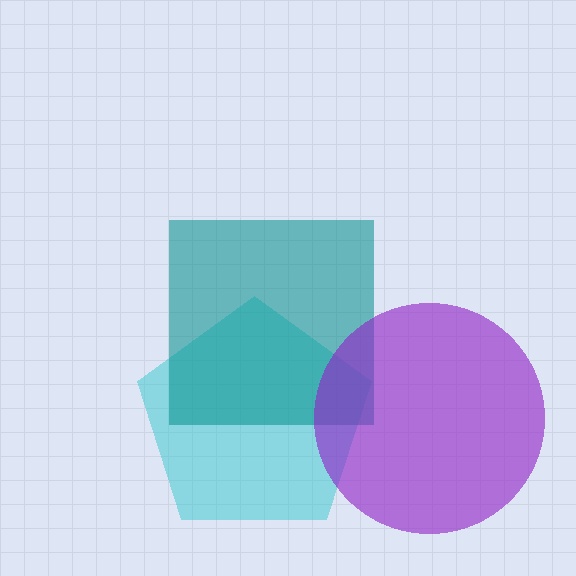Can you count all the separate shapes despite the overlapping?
Yes, there are 3 separate shapes.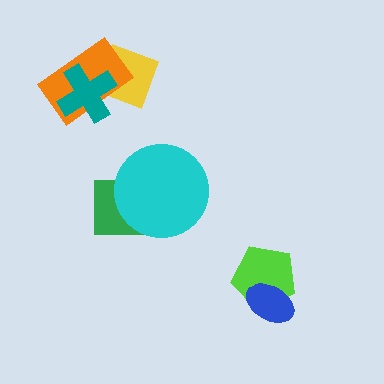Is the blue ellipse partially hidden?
No, no other shape covers it.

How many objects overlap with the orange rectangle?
2 objects overlap with the orange rectangle.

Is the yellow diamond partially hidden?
Yes, it is partially covered by another shape.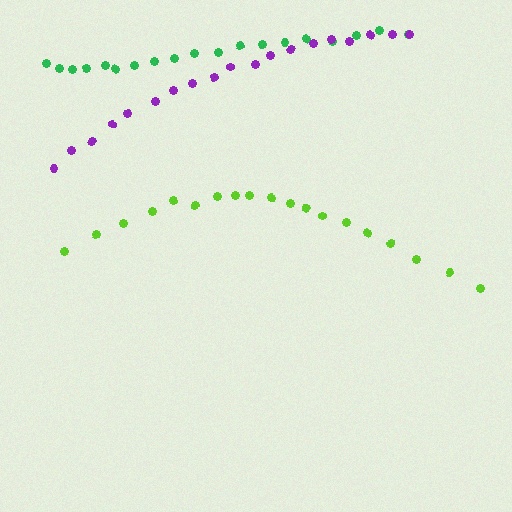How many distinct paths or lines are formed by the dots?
There are 3 distinct paths.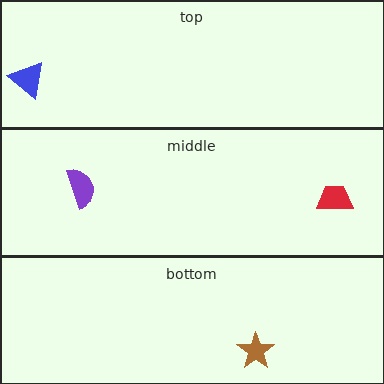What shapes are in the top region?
The blue triangle.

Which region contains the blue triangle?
The top region.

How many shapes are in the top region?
1.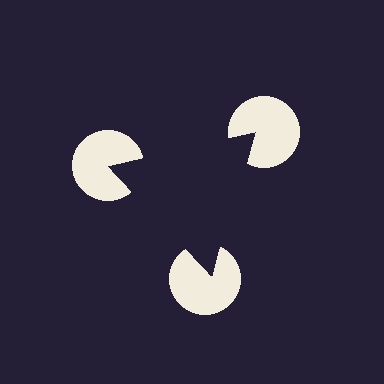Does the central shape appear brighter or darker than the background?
It typically appears slightly darker than the background, even though no actual brightness change is drawn.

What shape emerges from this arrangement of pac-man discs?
An illusory triangle — its edges are inferred from the aligned wedge cuts in the pac-man discs, not physically drawn.